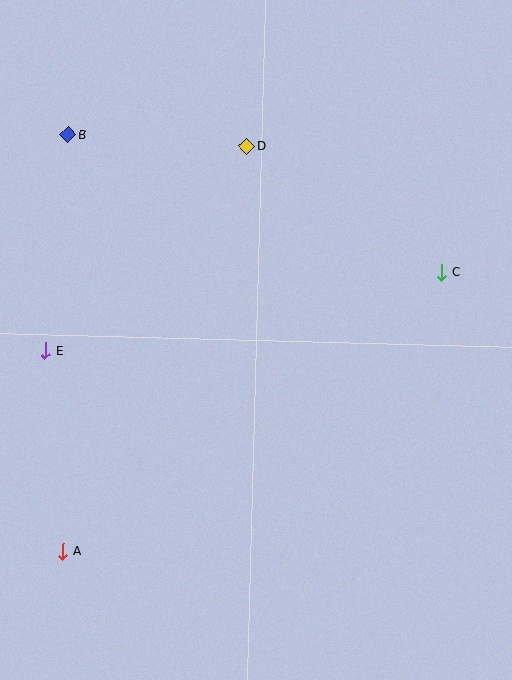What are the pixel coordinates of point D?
Point D is at (247, 146).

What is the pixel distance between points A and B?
The distance between A and B is 417 pixels.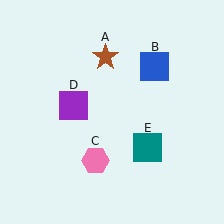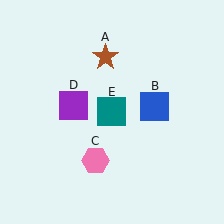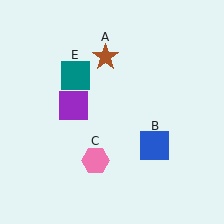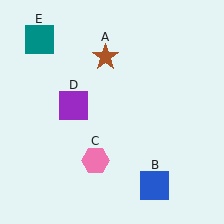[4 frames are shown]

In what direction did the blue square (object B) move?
The blue square (object B) moved down.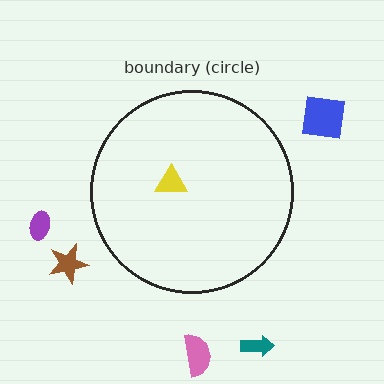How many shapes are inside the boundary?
1 inside, 5 outside.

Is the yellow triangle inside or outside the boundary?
Inside.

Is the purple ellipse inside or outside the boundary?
Outside.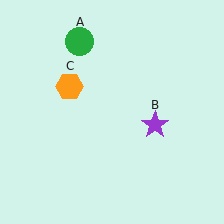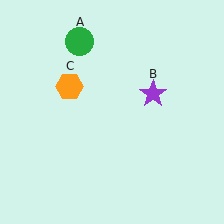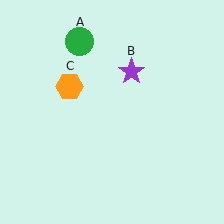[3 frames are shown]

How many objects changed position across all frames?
1 object changed position: purple star (object B).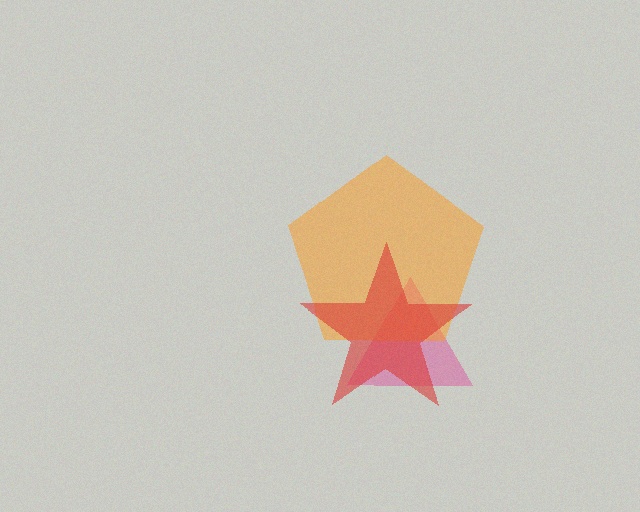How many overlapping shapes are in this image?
There are 3 overlapping shapes in the image.